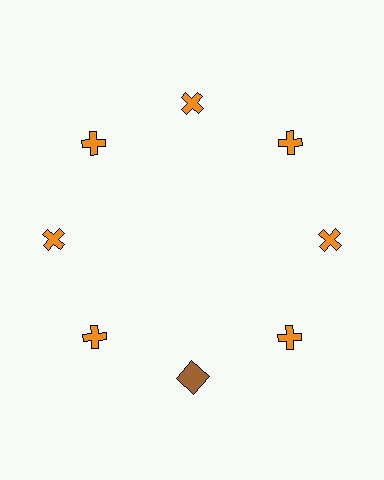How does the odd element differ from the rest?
It differs in both color (brown instead of orange) and shape (square instead of cross).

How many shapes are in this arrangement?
There are 8 shapes arranged in a ring pattern.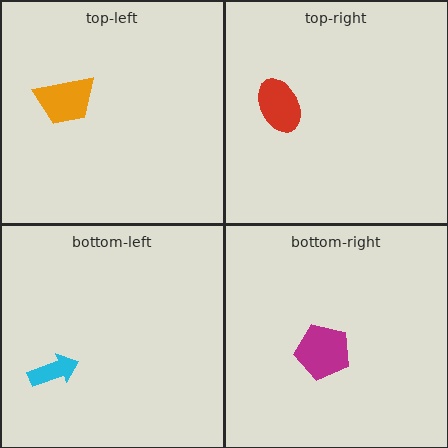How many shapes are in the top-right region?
1.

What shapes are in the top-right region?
The red ellipse.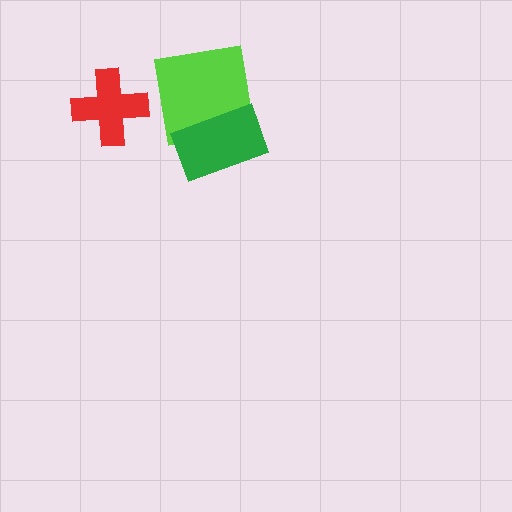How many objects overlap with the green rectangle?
1 object overlaps with the green rectangle.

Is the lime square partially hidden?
Yes, it is partially covered by another shape.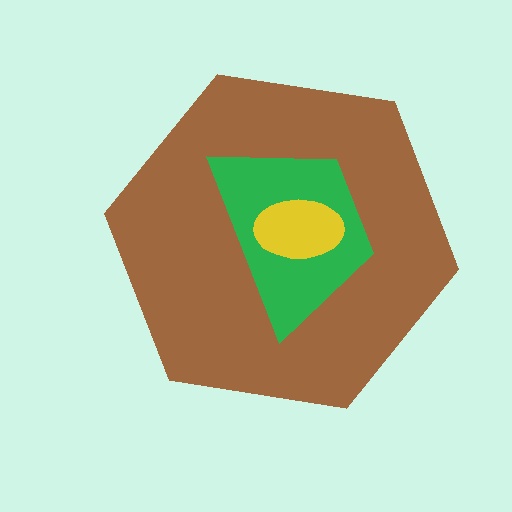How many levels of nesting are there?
3.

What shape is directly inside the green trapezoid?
The yellow ellipse.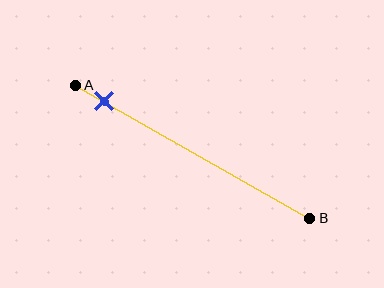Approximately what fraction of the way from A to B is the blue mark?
The blue mark is approximately 10% of the way from A to B.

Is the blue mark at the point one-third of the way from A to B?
No, the mark is at about 10% from A, not at the 33% one-third point.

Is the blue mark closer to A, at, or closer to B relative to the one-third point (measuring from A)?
The blue mark is closer to point A than the one-third point of segment AB.